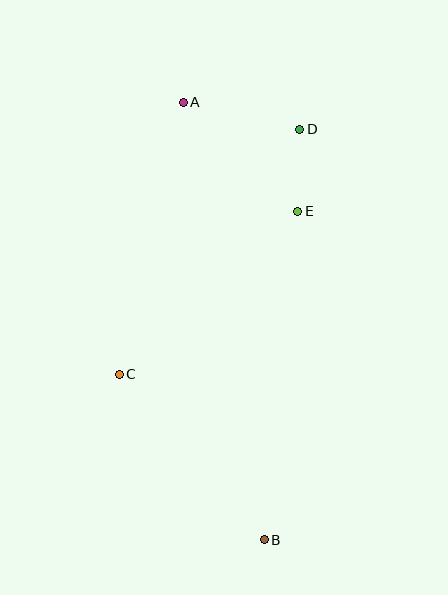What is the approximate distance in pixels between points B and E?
The distance between B and E is approximately 330 pixels.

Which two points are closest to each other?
Points D and E are closest to each other.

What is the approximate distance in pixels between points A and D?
The distance between A and D is approximately 120 pixels.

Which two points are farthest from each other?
Points A and B are farthest from each other.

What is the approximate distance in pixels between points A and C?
The distance between A and C is approximately 280 pixels.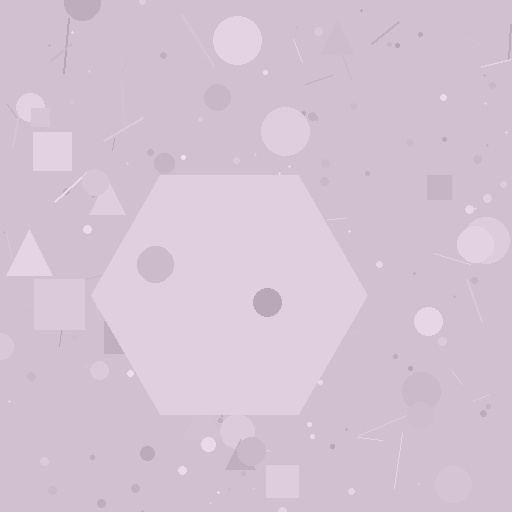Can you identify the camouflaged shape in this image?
The camouflaged shape is a hexagon.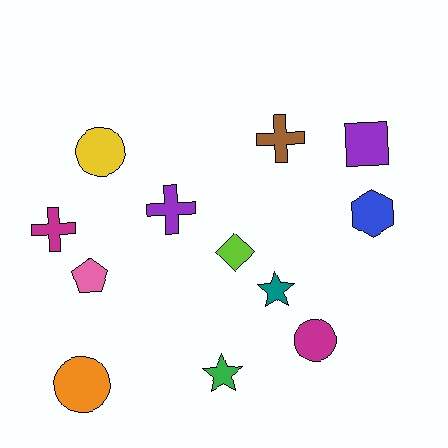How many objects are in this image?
There are 12 objects.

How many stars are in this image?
There are 2 stars.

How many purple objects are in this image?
There are 2 purple objects.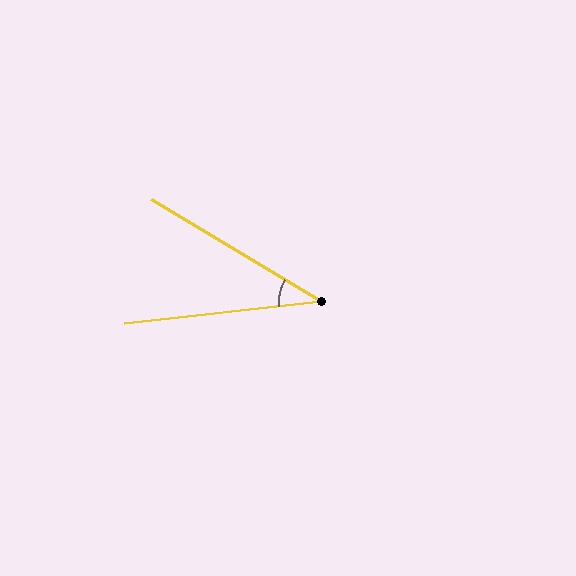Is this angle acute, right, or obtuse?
It is acute.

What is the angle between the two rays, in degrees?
Approximately 37 degrees.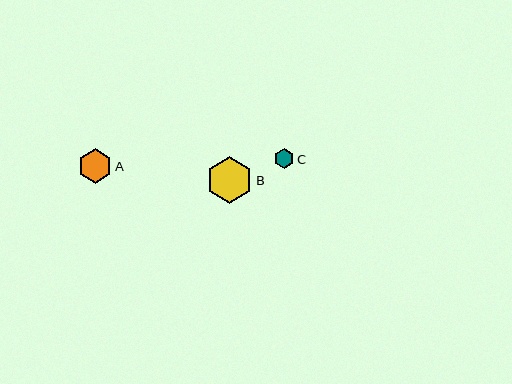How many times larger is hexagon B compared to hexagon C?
Hexagon B is approximately 2.3 times the size of hexagon C.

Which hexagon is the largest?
Hexagon B is the largest with a size of approximately 47 pixels.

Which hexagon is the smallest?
Hexagon C is the smallest with a size of approximately 20 pixels.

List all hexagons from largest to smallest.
From largest to smallest: B, A, C.